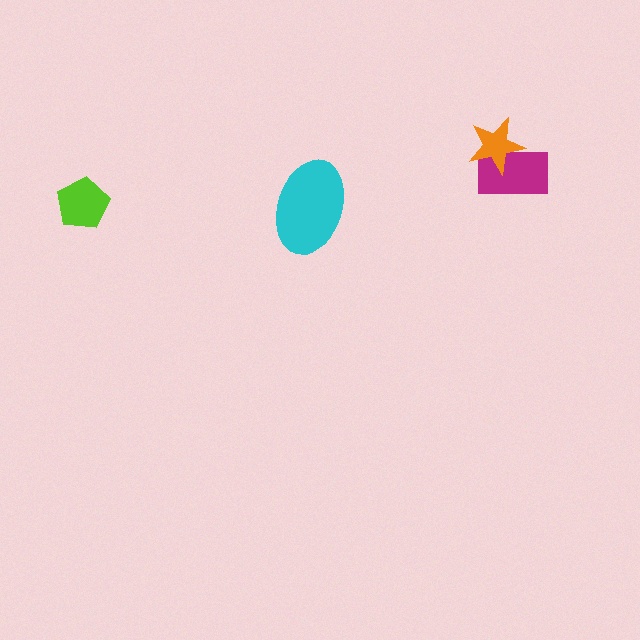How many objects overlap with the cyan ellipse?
0 objects overlap with the cyan ellipse.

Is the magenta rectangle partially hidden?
Yes, it is partially covered by another shape.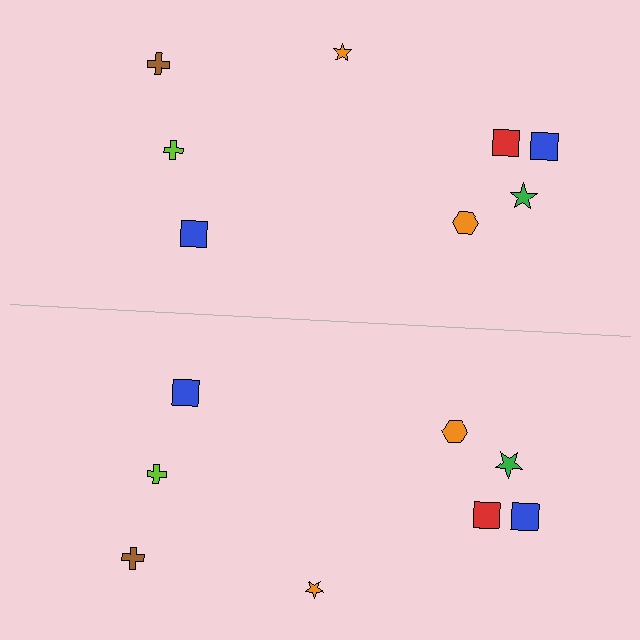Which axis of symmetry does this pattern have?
The pattern has a horizontal axis of symmetry running through the center of the image.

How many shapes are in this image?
There are 16 shapes in this image.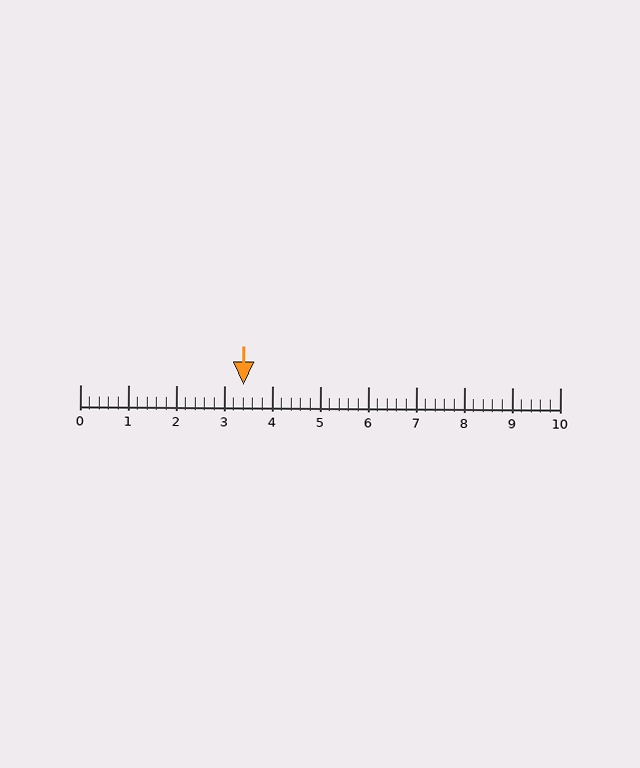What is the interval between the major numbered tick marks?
The major tick marks are spaced 1 units apart.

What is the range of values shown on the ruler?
The ruler shows values from 0 to 10.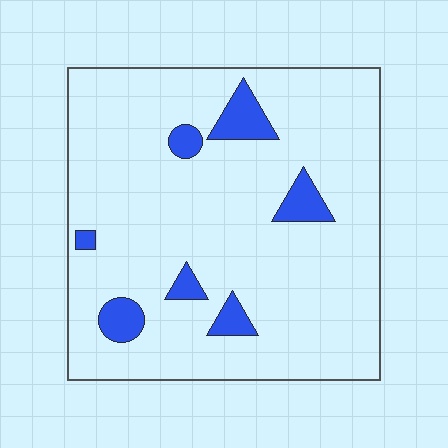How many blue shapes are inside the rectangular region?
7.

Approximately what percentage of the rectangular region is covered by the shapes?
Approximately 10%.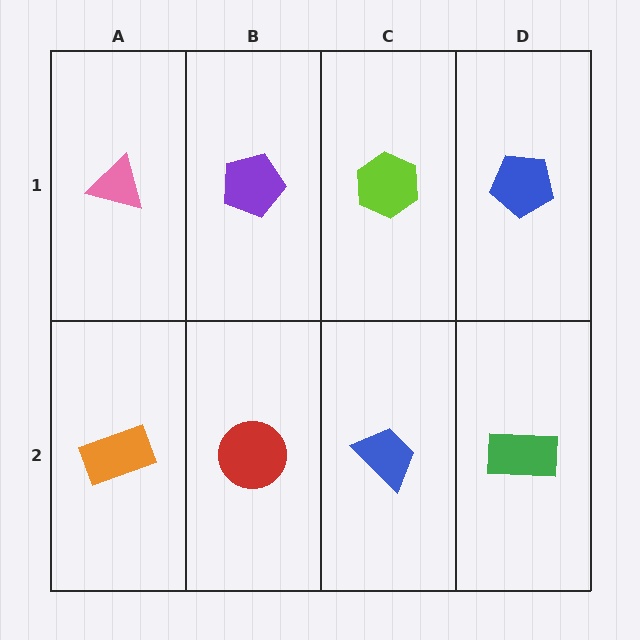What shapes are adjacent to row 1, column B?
A red circle (row 2, column B), a pink triangle (row 1, column A), a lime hexagon (row 1, column C).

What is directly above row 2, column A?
A pink triangle.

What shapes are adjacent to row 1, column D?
A green rectangle (row 2, column D), a lime hexagon (row 1, column C).